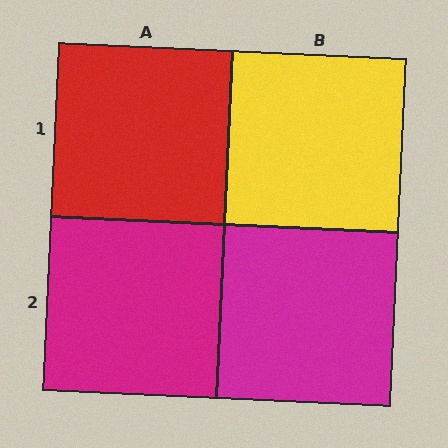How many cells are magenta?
2 cells are magenta.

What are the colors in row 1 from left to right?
Red, yellow.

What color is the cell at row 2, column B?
Magenta.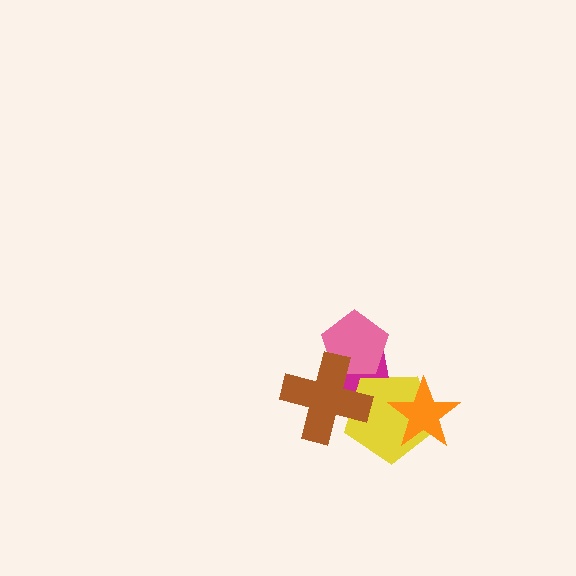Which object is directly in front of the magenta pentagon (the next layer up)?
The pink pentagon is directly in front of the magenta pentagon.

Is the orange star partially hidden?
No, no other shape covers it.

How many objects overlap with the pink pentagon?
2 objects overlap with the pink pentagon.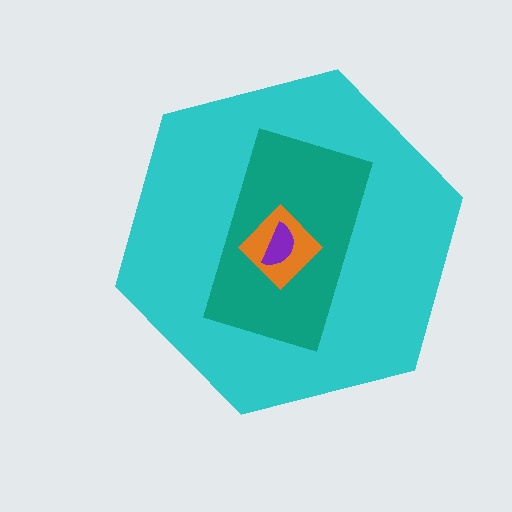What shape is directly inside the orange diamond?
The purple semicircle.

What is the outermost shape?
The cyan hexagon.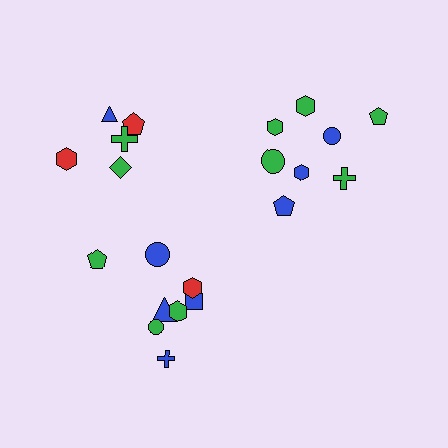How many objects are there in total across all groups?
There are 21 objects.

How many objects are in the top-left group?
There are 6 objects.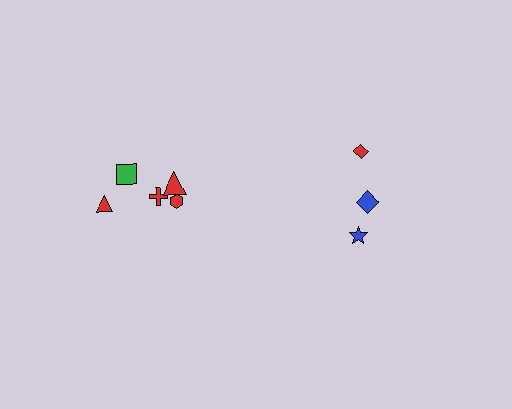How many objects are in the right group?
There are 3 objects.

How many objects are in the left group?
There are 5 objects.